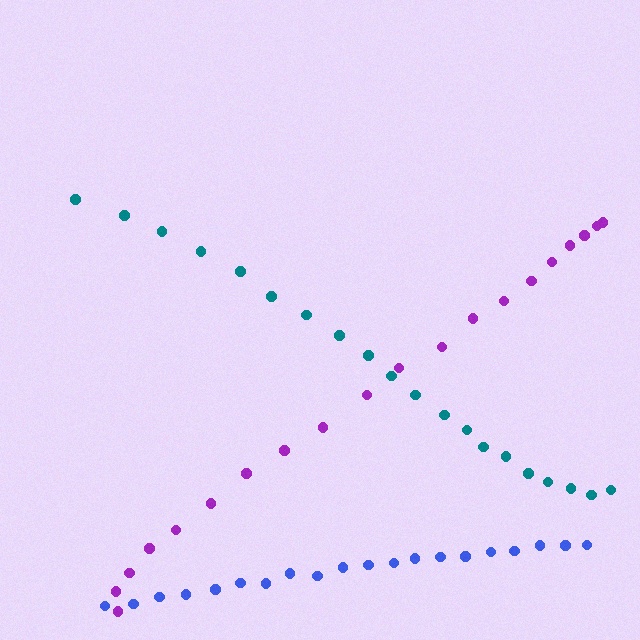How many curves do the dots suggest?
There are 3 distinct paths.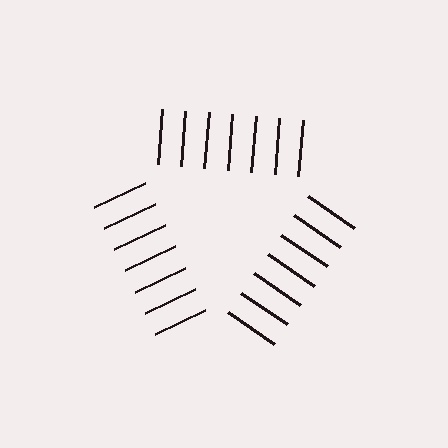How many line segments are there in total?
21 — 7 along each of the 3 edges.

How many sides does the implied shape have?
3 sides — the line-ends trace a triangle.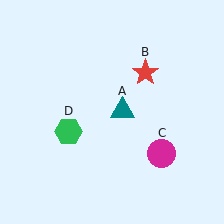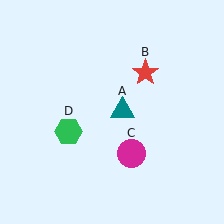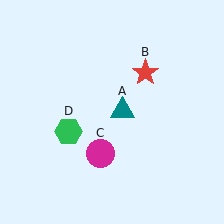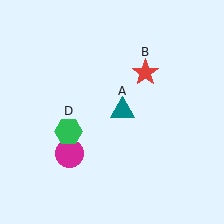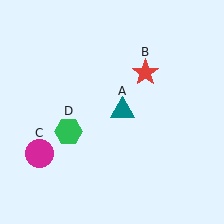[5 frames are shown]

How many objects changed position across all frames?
1 object changed position: magenta circle (object C).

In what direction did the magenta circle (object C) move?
The magenta circle (object C) moved left.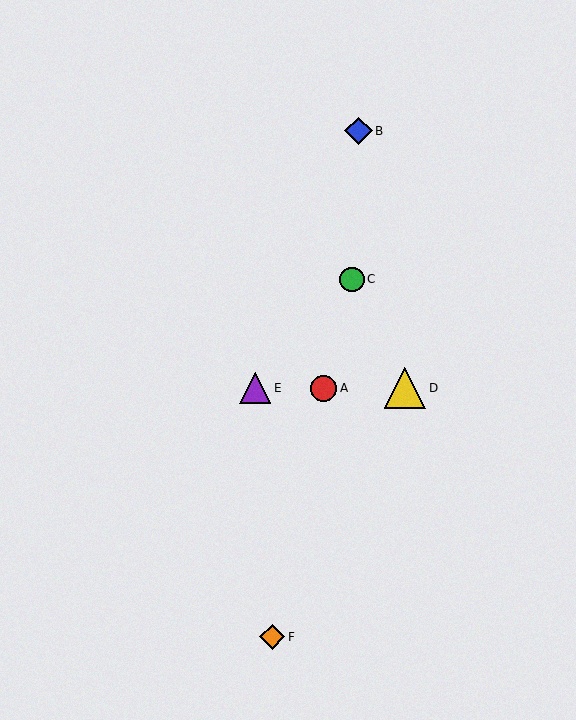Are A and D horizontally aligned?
Yes, both are at y≈388.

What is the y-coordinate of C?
Object C is at y≈279.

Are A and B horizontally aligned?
No, A is at y≈388 and B is at y≈131.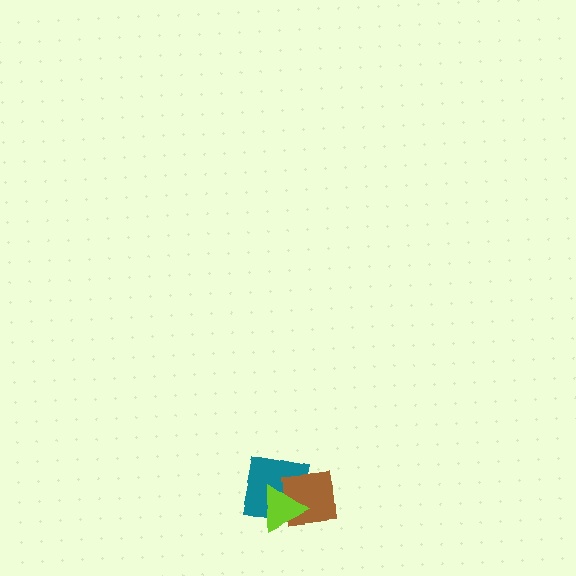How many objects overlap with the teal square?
2 objects overlap with the teal square.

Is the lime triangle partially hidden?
No, no other shape covers it.